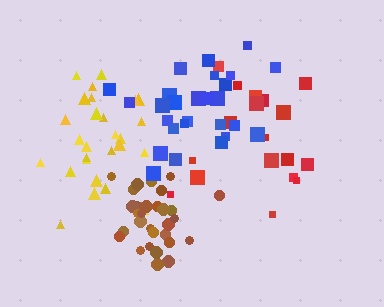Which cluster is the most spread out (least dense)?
Red.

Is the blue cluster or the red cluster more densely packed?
Blue.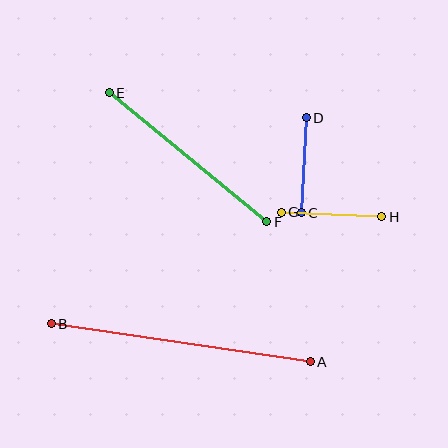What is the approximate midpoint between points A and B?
The midpoint is at approximately (181, 343) pixels.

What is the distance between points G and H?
The distance is approximately 100 pixels.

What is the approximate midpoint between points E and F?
The midpoint is at approximately (188, 157) pixels.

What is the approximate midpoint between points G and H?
The midpoint is at approximately (332, 214) pixels.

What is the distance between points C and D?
The distance is approximately 95 pixels.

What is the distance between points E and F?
The distance is approximately 204 pixels.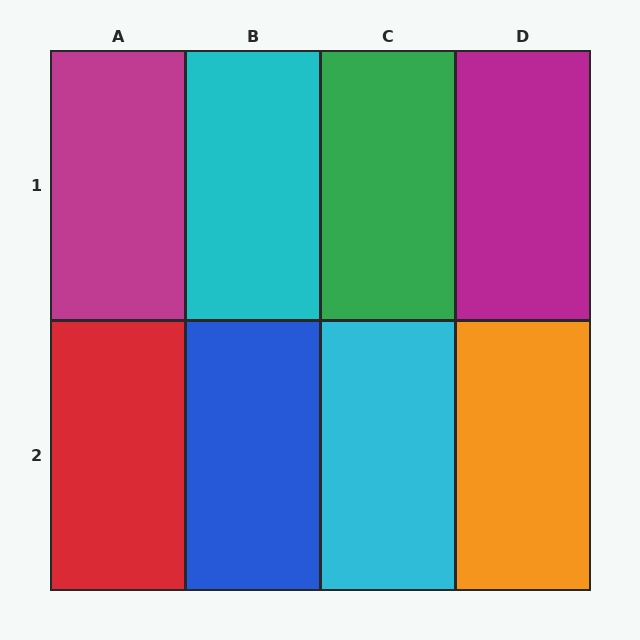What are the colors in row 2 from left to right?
Red, blue, cyan, orange.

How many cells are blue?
1 cell is blue.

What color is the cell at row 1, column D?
Magenta.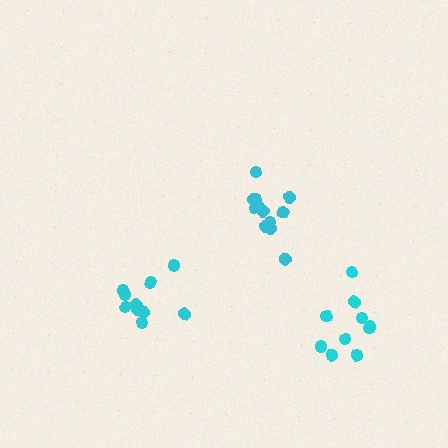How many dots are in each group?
Group 1: 12 dots, Group 2: 11 dots, Group 3: 11 dots (34 total).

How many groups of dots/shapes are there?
There are 3 groups.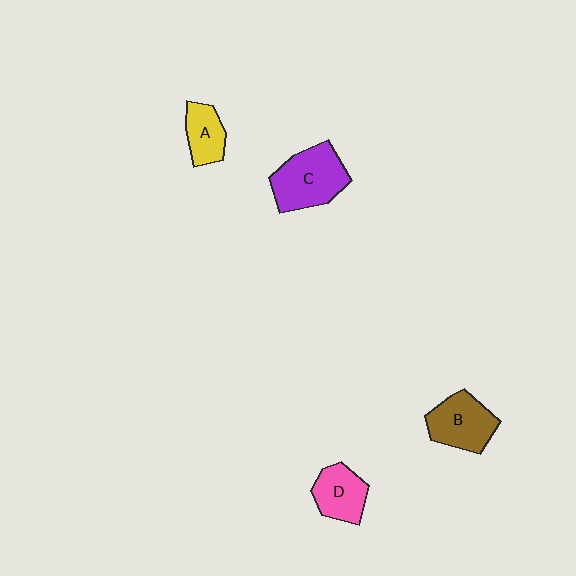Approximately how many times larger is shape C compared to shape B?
Approximately 1.2 times.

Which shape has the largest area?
Shape C (purple).